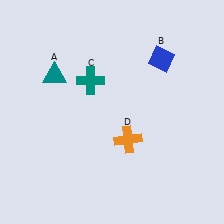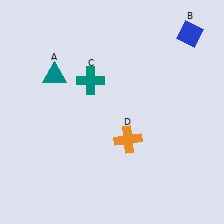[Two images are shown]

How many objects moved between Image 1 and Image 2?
1 object moved between the two images.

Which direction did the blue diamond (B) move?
The blue diamond (B) moved right.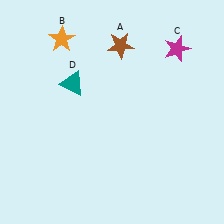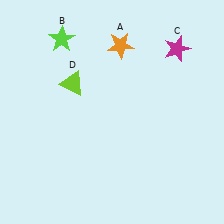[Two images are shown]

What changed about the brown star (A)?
In Image 1, A is brown. In Image 2, it changed to orange.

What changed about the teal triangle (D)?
In Image 1, D is teal. In Image 2, it changed to lime.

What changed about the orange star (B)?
In Image 1, B is orange. In Image 2, it changed to lime.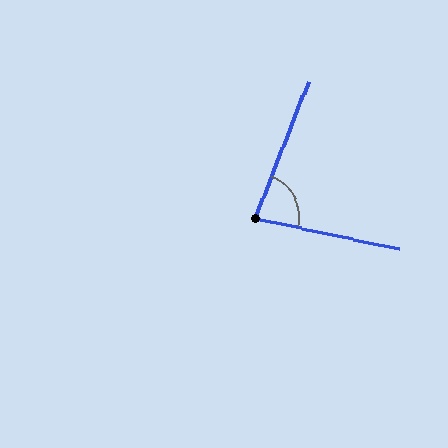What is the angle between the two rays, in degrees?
Approximately 80 degrees.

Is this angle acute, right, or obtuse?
It is acute.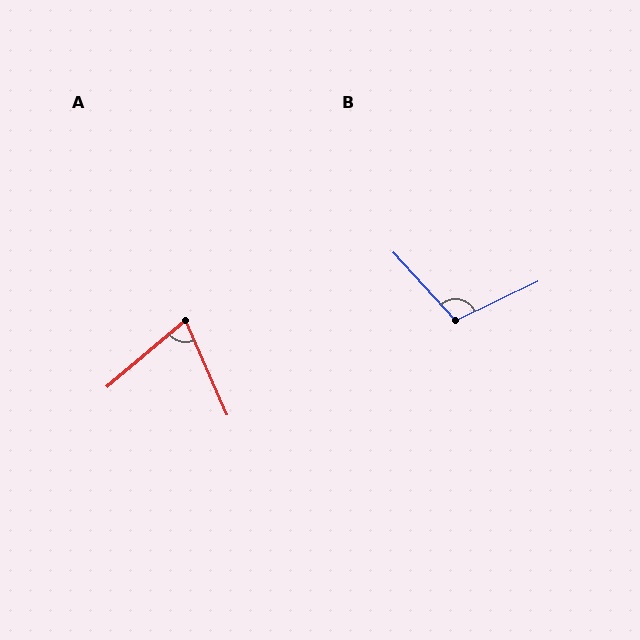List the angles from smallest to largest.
A (73°), B (107°).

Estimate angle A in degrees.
Approximately 73 degrees.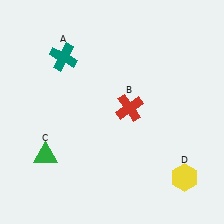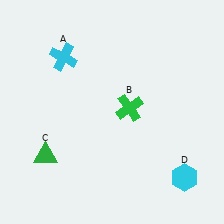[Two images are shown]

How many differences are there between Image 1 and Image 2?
There are 3 differences between the two images.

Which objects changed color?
A changed from teal to cyan. B changed from red to green. D changed from yellow to cyan.